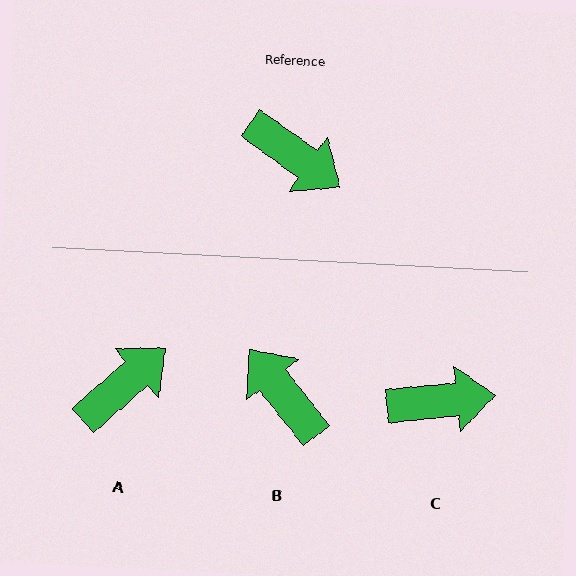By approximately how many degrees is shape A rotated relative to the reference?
Approximately 77 degrees counter-clockwise.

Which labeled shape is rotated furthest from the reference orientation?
B, about 163 degrees away.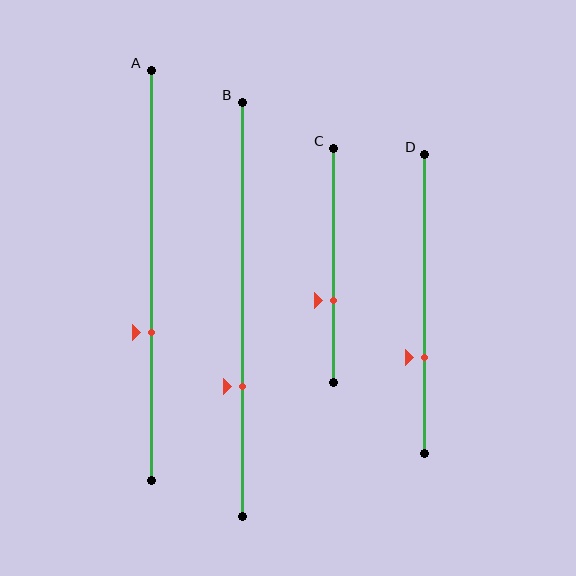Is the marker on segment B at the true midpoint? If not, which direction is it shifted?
No, the marker on segment B is shifted downward by about 19% of the segment length.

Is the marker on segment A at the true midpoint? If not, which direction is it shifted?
No, the marker on segment A is shifted downward by about 14% of the segment length.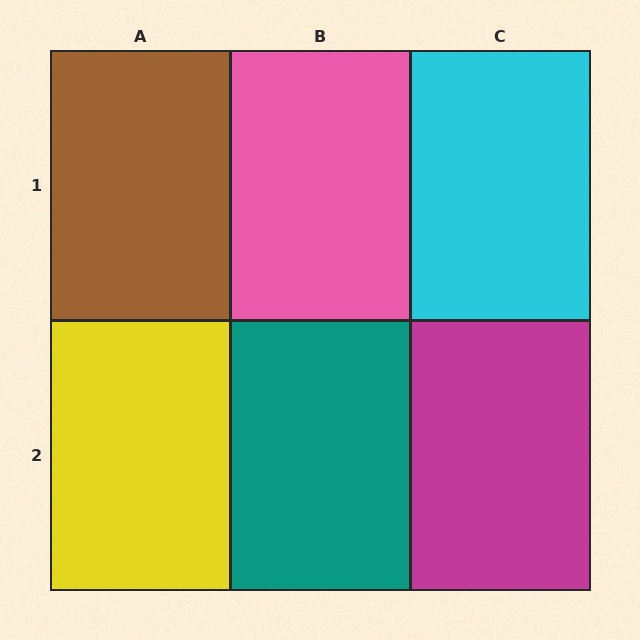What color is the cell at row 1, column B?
Pink.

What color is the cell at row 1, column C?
Cyan.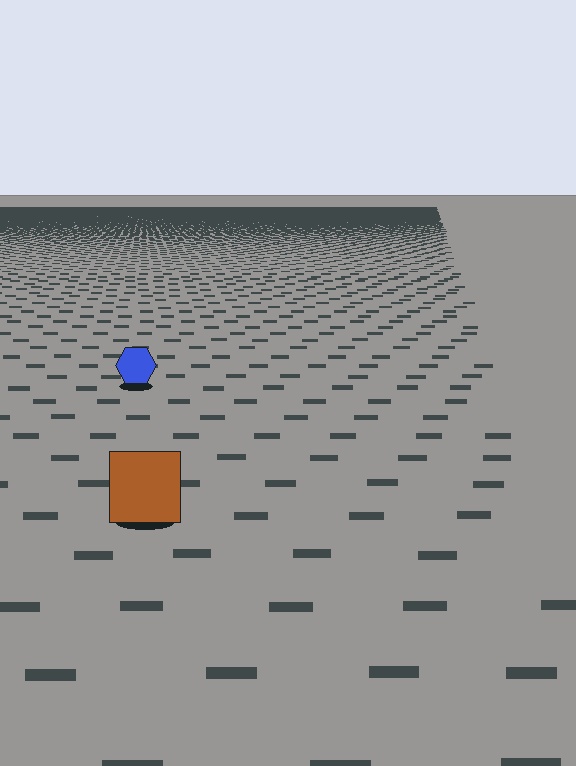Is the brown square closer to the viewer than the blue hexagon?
Yes. The brown square is closer — you can tell from the texture gradient: the ground texture is coarser near it.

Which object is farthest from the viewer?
The blue hexagon is farthest from the viewer. It appears smaller and the ground texture around it is denser.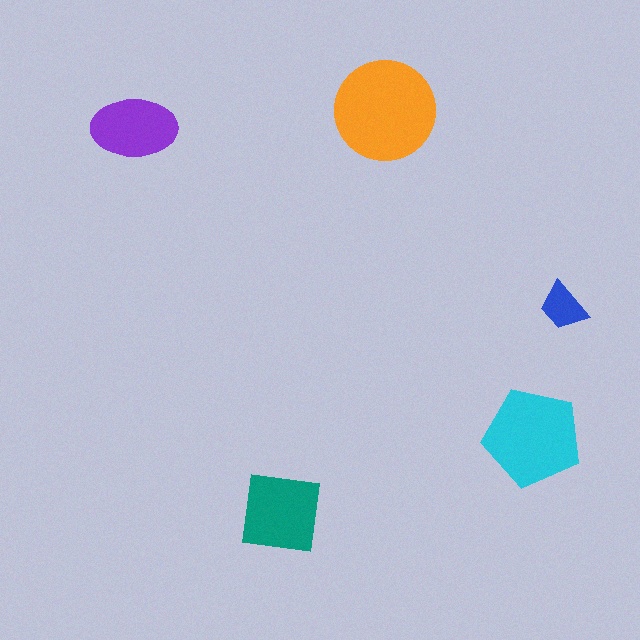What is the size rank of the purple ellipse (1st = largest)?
4th.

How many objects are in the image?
There are 5 objects in the image.